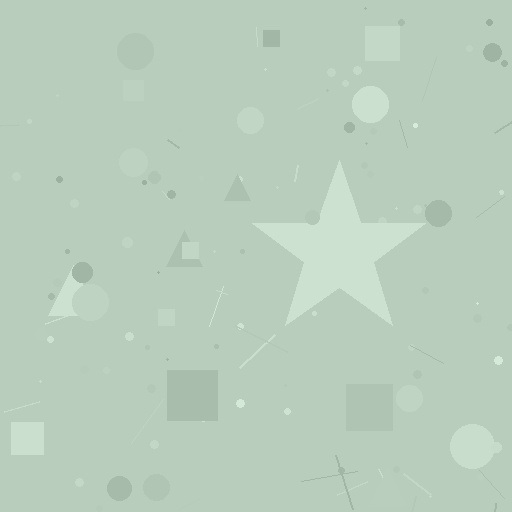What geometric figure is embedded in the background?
A star is embedded in the background.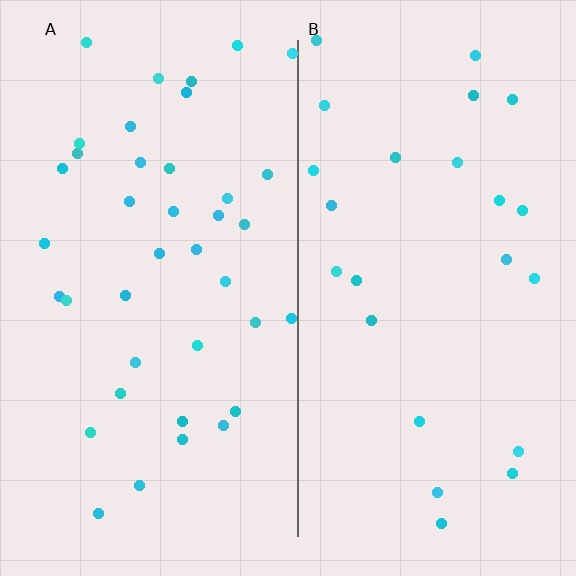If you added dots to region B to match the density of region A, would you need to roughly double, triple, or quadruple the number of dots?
Approximately double.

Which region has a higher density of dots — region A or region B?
A (the left).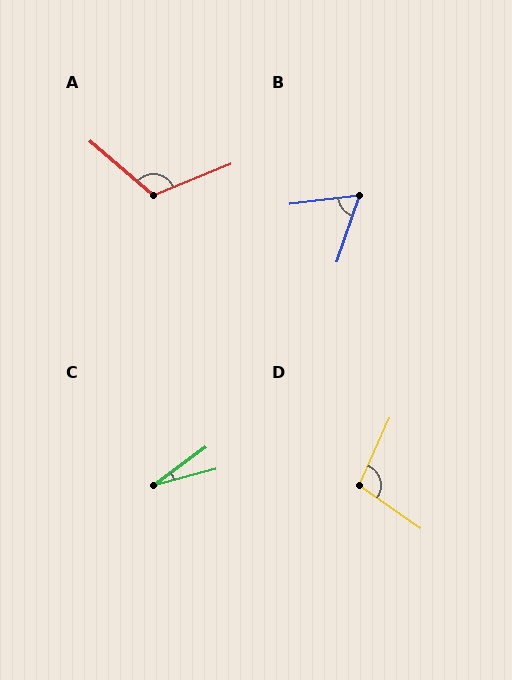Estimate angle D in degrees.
Approximately 101 degrees.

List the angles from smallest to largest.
C (21°), B (65°), D (101°), A (117°).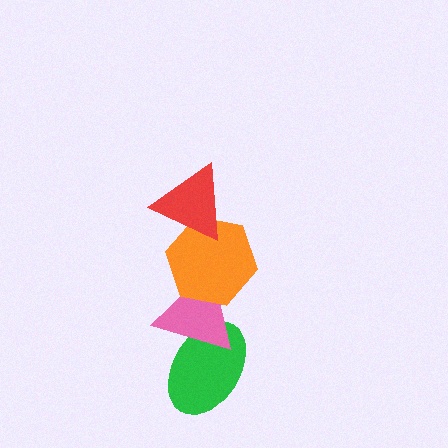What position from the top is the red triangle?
The red triangle is 1st from the top.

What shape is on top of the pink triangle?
The orange hexagon is on top of the pink triangle.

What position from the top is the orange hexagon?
The orange hexagon is 2nd from the top.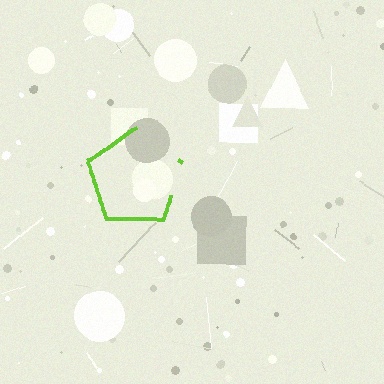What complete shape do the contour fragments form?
The contour fragments form a pentagon.